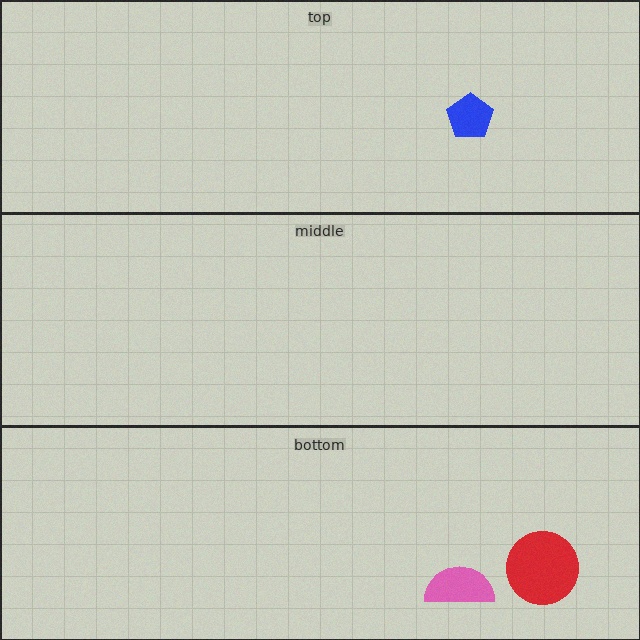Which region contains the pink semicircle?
The bottom region.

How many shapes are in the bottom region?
2.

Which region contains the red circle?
The bottom region.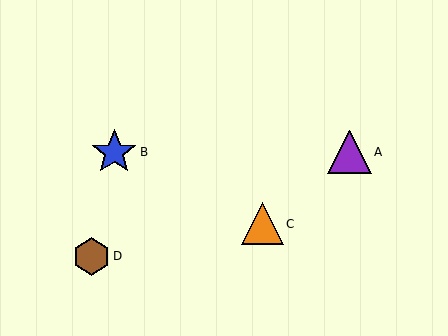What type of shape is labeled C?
Shape C is an orange triangle.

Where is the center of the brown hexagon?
The center of the brown hexagon is at (91, 256).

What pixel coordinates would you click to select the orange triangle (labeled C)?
Click at (262, 224) to select the orange triangle C.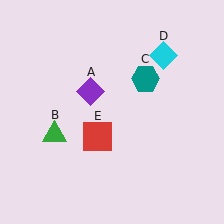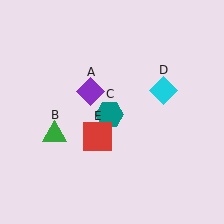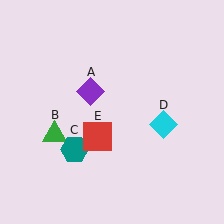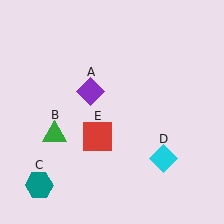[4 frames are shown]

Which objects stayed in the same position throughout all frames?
Purple diamond (object A) and green triangle (object B) and red square (object E) remained stationary.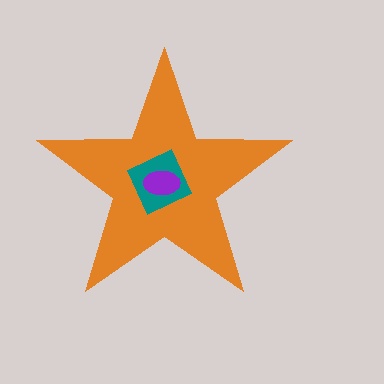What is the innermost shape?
The purple ellipse.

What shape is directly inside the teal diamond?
The purple ellipse.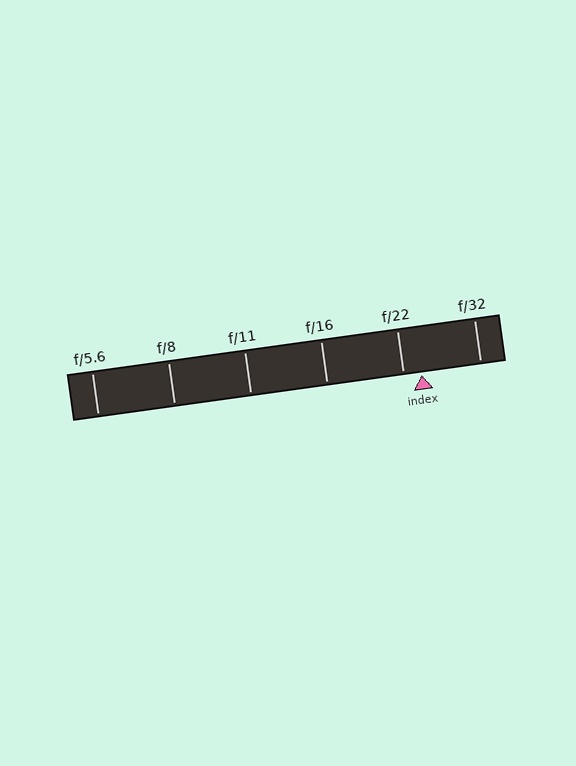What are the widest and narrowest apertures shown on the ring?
The widest aperture shown is f/5.6 and the narrowest is f/32.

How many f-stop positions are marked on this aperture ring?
There are 6 f-stop positions marked.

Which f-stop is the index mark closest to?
The index mark is closest to f/22.